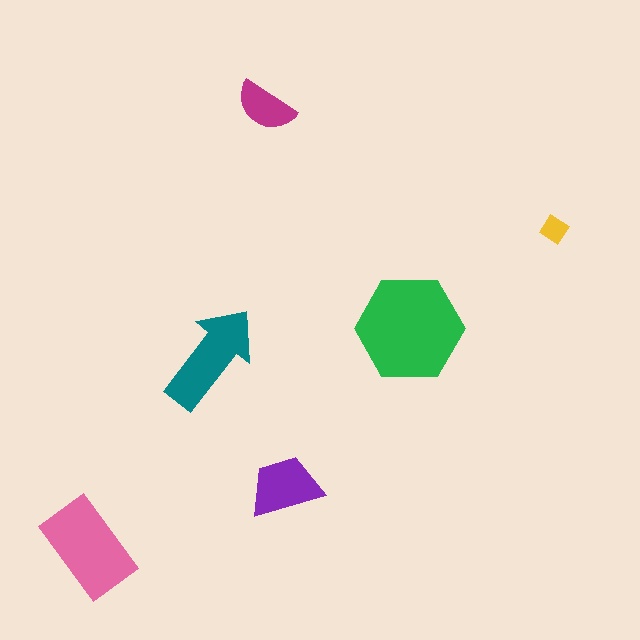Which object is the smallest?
The yellow diamond.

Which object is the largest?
The green hexagon.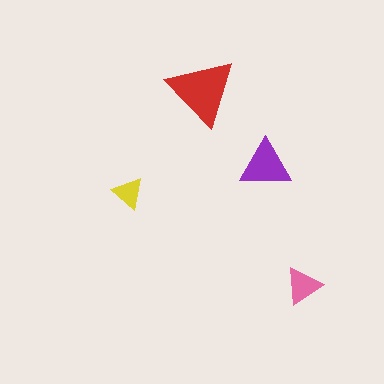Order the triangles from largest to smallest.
the red one, the purple one, the pink one, the yellow one.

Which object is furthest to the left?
The yellow triangle is leftmost.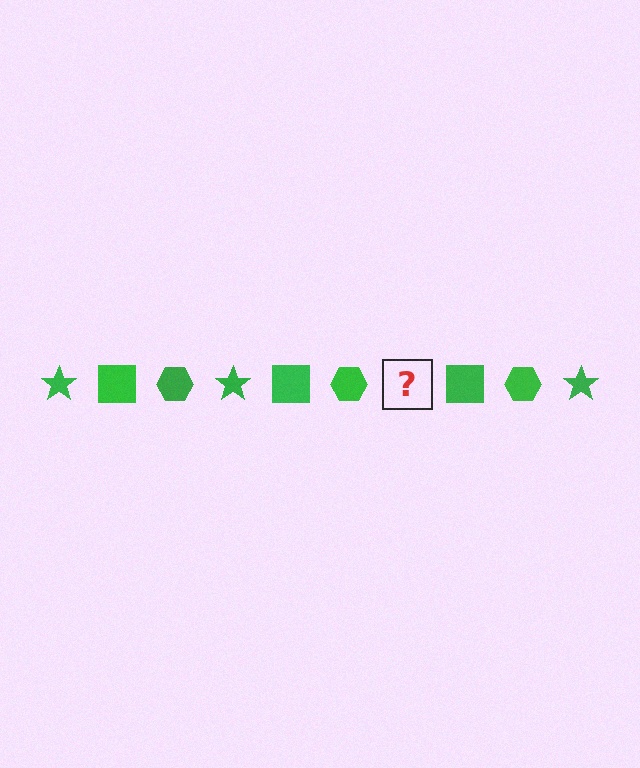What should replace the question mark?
The question mark should be replaced with a green star.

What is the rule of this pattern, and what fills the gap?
The rule is that the pattern cycles through star, square, hexagon shapes in green. The gap should be filled with a green star.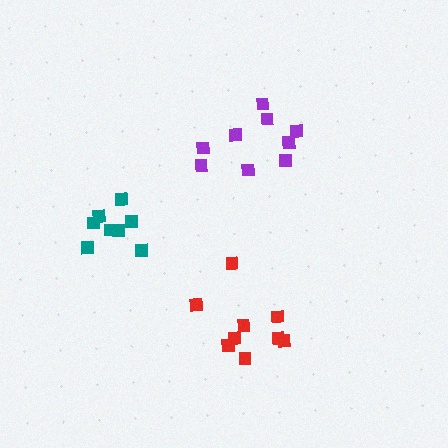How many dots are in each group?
Group 1: 9 dots, Group 2: 8 dots, Group 3: 9 dots (26 total).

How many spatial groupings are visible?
There are 3 spatial groupings.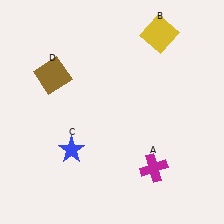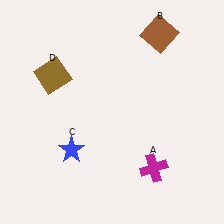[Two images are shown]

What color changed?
The square (B) changed from yellow in Image 1 to brown in Image 2.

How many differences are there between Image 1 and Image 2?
There is 1 difference between the two images.